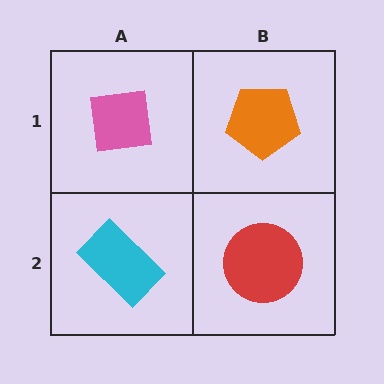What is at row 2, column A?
A cyan rectangle.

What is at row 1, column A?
A pink square.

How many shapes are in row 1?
2 shapes.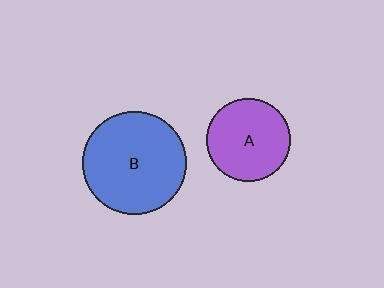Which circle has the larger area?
Circle B (blue).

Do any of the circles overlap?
No, none of the circles overlap.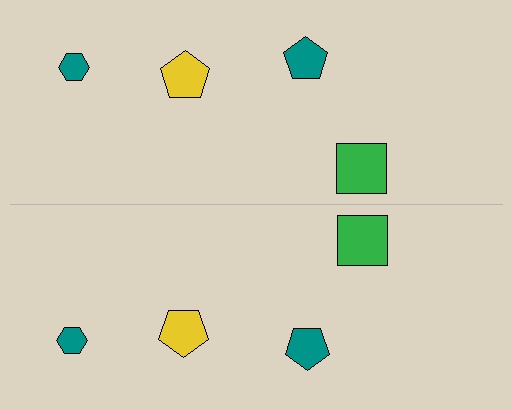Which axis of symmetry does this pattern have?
The pattern has a horizontal axis of symmetry running through the center of the image.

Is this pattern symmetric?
Yes, this pattern has bilateral (reflection) symmetry.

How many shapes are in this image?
There are 8 shapes in this image.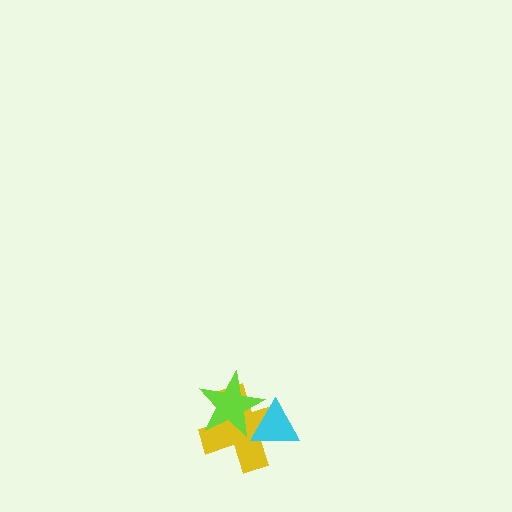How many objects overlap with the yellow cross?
2 objects overlap with the yellow cross.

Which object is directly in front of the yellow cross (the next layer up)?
The lime star is directly in front of the yellow cross.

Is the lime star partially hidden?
Yes, it is partially covered by another shape.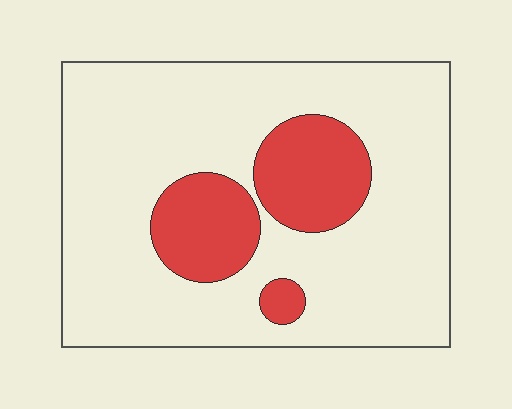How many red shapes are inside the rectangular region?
3.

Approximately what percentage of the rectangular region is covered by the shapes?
Approximately 20%.